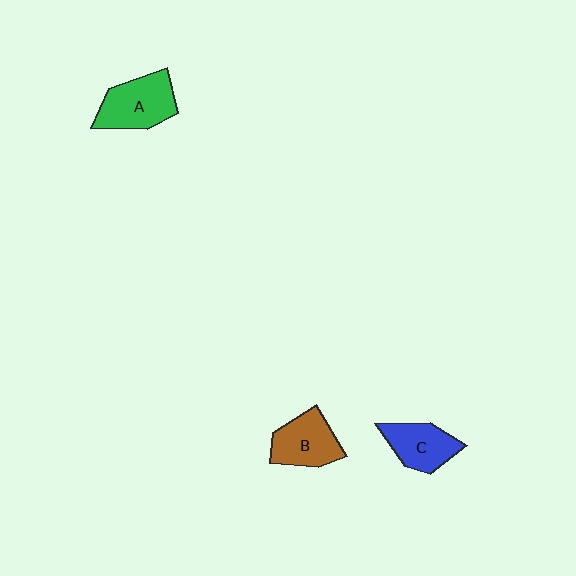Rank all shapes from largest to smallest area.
From largest to smallest: A (green), B (brown), C (blue).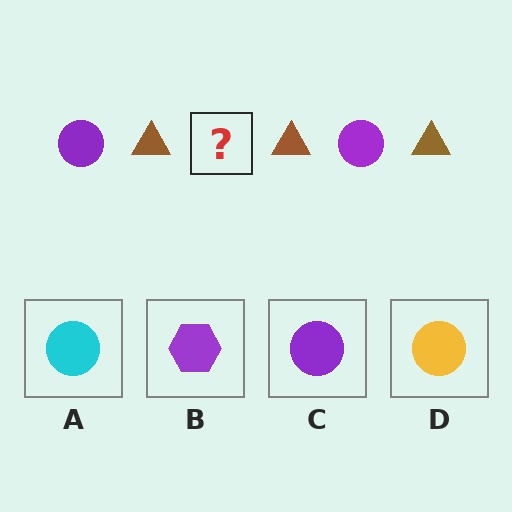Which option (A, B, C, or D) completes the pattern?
C.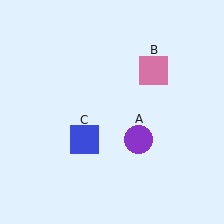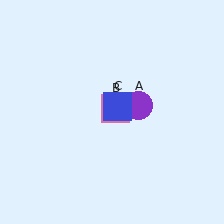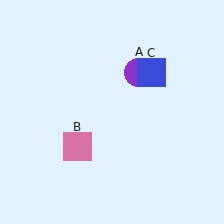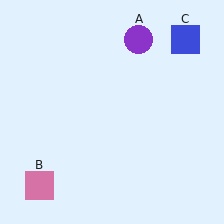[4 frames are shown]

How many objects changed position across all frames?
3 objects changed position: purple circle (object A), pink square (object B), blue square (object C).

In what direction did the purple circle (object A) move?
The purple circle (object A) moved up.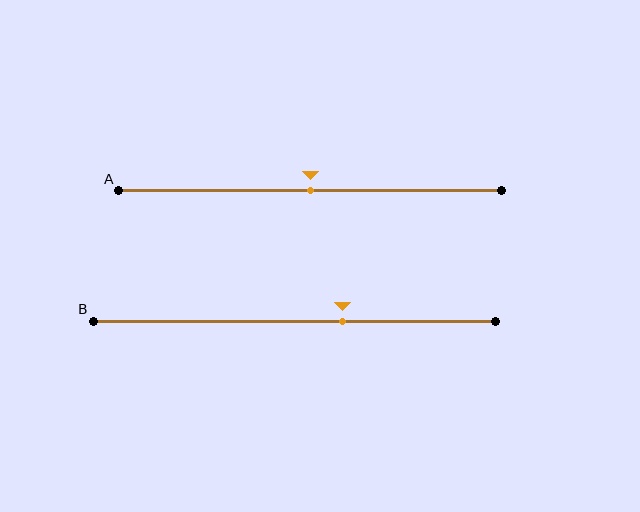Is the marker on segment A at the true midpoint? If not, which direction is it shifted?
Yes, the marker on segment A is at the true midpoint.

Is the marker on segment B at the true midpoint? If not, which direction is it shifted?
No, the marker on segment B is shifted to the right by about 12% of the segment length.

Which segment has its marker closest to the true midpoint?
Segment A has its marker closest to the true midpoint.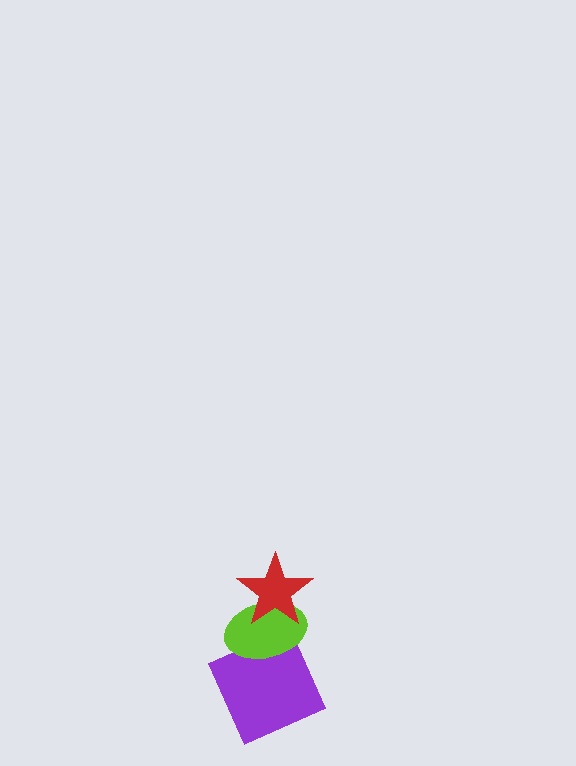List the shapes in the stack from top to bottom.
From top to bottom: the red star, the lime ellipse, the purple square.